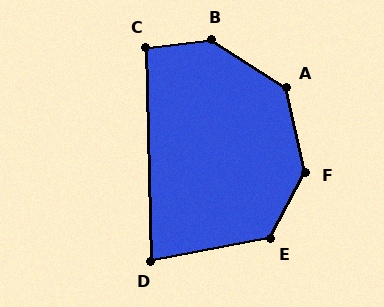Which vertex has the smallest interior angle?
D, at approximately 81 degrees.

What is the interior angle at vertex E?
Approximately 129 degrees (obtuse).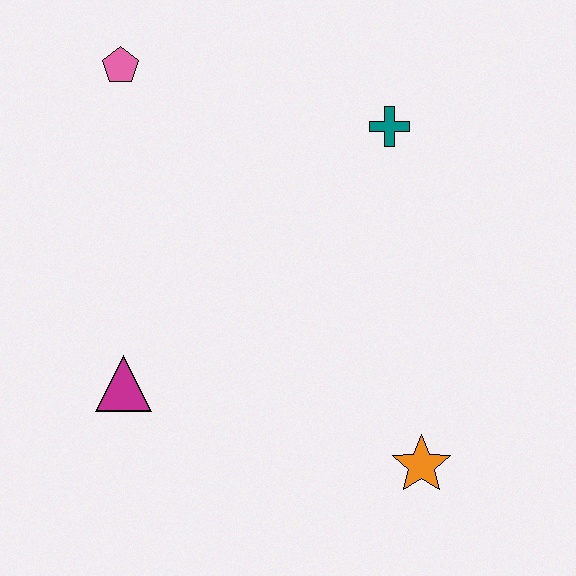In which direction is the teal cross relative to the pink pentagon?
The teal cross is to the right of the pink pentagon.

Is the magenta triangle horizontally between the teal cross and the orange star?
No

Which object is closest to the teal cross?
The pink pentagon is closest to the teal cross.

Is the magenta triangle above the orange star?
Yes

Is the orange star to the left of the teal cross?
No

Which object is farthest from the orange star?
The pink pentagon is farthest from the orange star.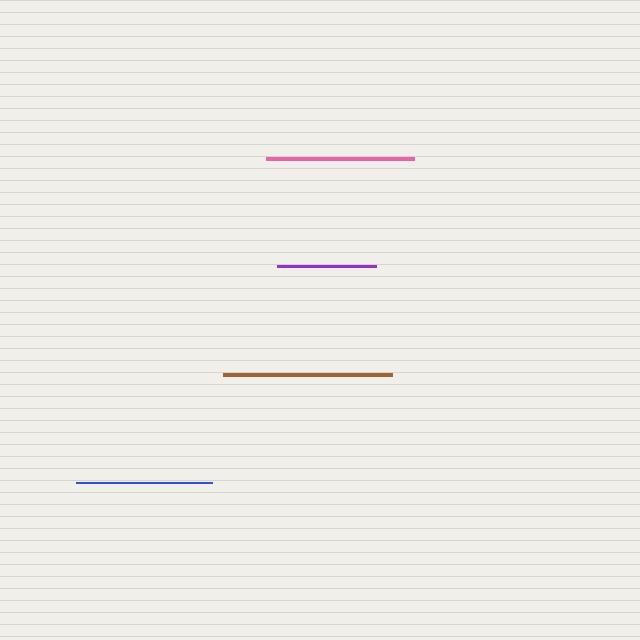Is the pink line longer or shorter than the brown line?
The brown line is longer than the pink line.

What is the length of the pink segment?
The pink segment is approximately 149 pixels long.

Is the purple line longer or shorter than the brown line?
The brown line is longer than the purple line.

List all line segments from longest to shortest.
From longest to shortest: brown, pink, blue, purple.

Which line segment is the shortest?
The purple line is the shortest at approximately 99 pixels.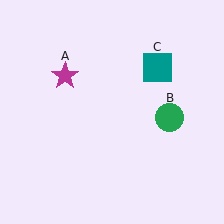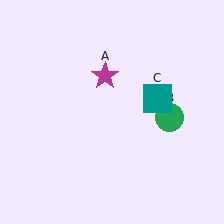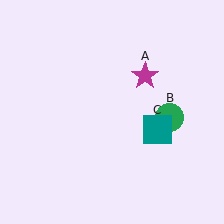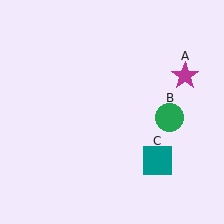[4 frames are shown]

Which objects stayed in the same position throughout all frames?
Green circle (object B) remained stationary.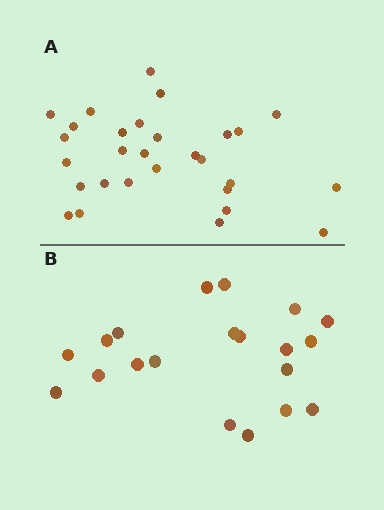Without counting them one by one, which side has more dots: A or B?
Region A (the top region) has more dots.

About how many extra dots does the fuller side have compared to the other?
Region A has roughly 8 or so more dots than region B.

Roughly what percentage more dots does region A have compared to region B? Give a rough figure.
About 45% more.